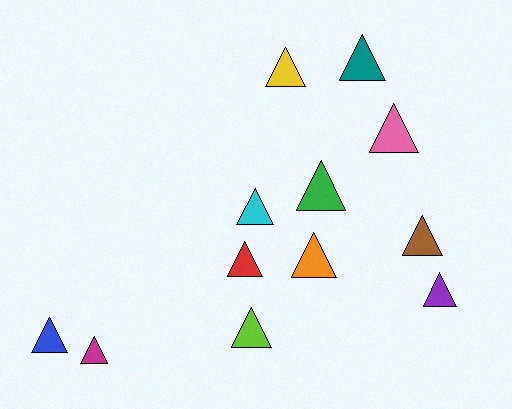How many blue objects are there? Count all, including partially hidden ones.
There is 1 blue object.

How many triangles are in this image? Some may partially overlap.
There are 12 triangles.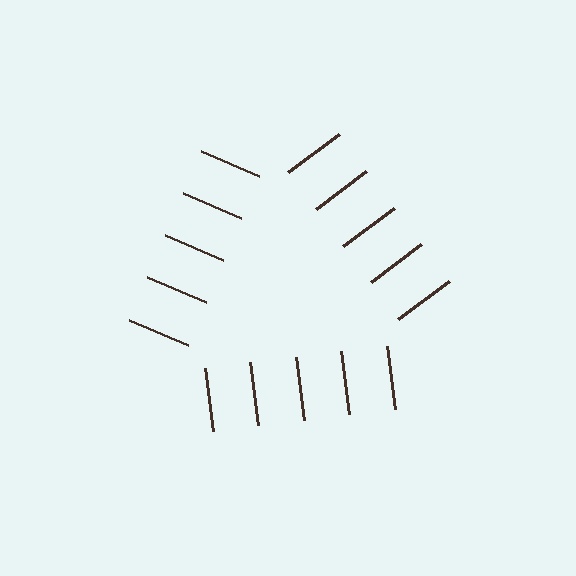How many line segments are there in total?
15 — 5 along each of the 3 edges.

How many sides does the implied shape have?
3 sides — the line-ends trace a triangle.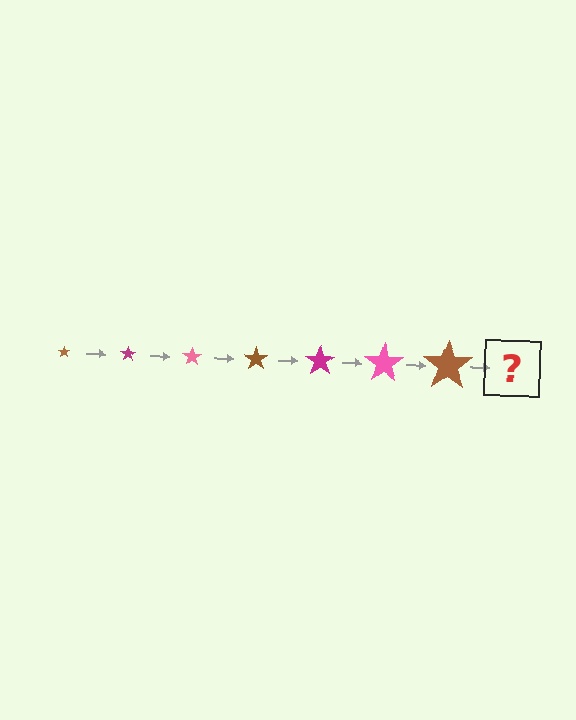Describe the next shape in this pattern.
It should be a magenta star, larger than the previous one.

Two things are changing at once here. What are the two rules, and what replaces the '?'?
The two rules are that the star grows larger each step and the color cycles through brown, magenta, and pink. The '?' should be a magenta star, larger than the previous one.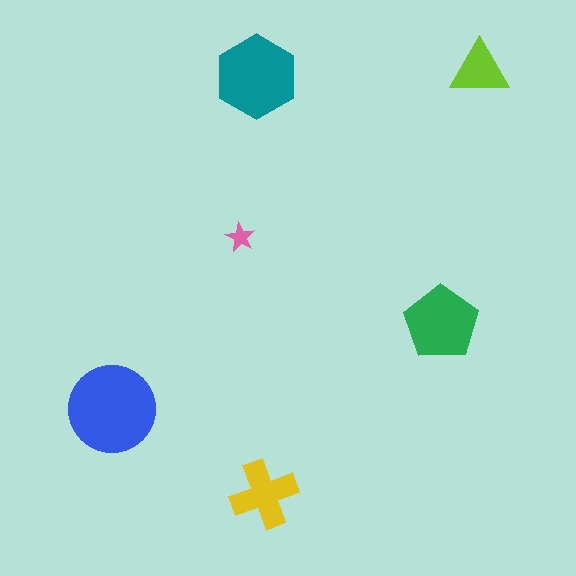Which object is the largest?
The blue circle.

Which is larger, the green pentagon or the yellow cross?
The green pentagon.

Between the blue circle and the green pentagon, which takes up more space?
The blue circle.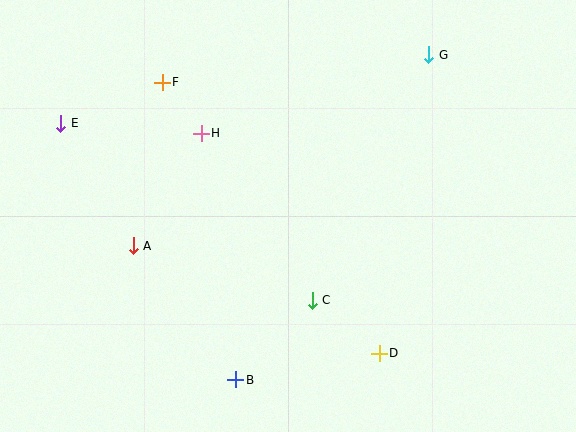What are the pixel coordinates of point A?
Point A is at (133, 246).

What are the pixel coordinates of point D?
Point D is at (379, 353).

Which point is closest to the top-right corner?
Point G is closest to the top-right corner.